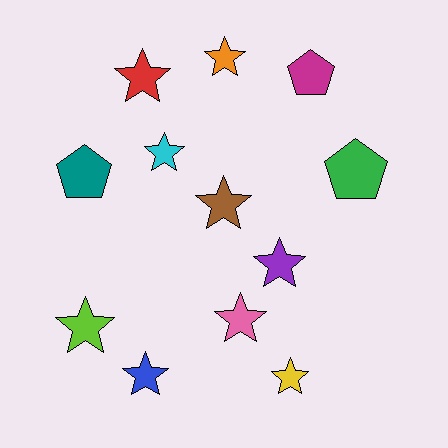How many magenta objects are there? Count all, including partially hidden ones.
There is 1 magenta object.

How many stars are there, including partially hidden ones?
There are 9 stars.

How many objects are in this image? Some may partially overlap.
There are 12 objects.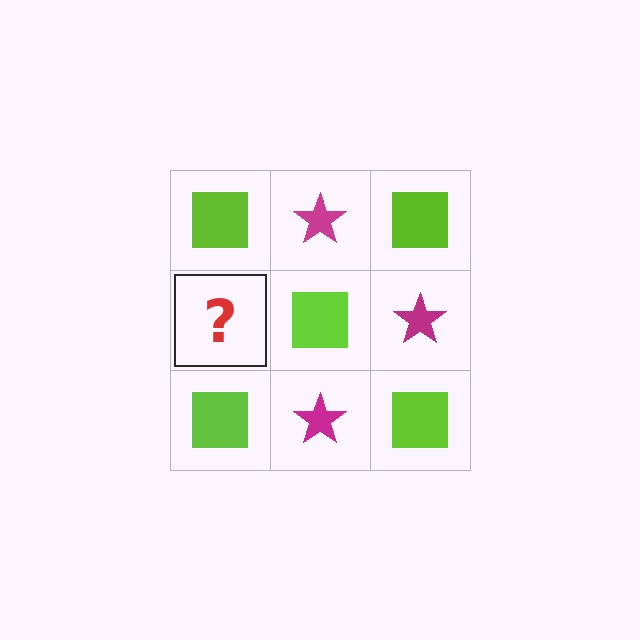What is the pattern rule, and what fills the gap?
The rule is that it alternates lime square and magenta star in a checkerboard pattern. The gap should be filled with a magenta star.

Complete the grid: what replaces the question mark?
The question mark should be replaced with a magenta star.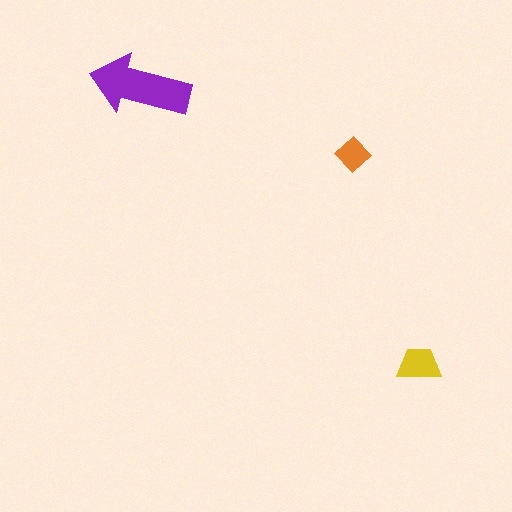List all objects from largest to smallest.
The purple arrow, the yellow trapezoid, the orange diamond.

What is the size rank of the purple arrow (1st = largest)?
1st.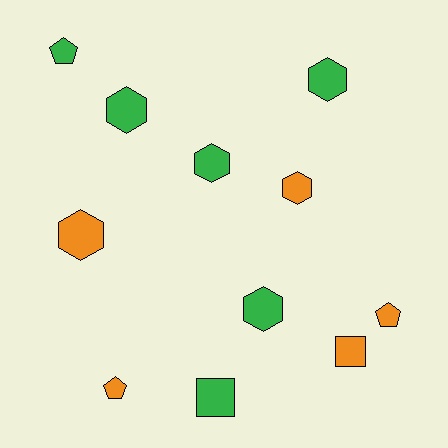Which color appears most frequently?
Green, with 6 objects.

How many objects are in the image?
There are 11 objects.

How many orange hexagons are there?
There are 2 orange hexagons.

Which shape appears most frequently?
Hexagon, with 6 objects.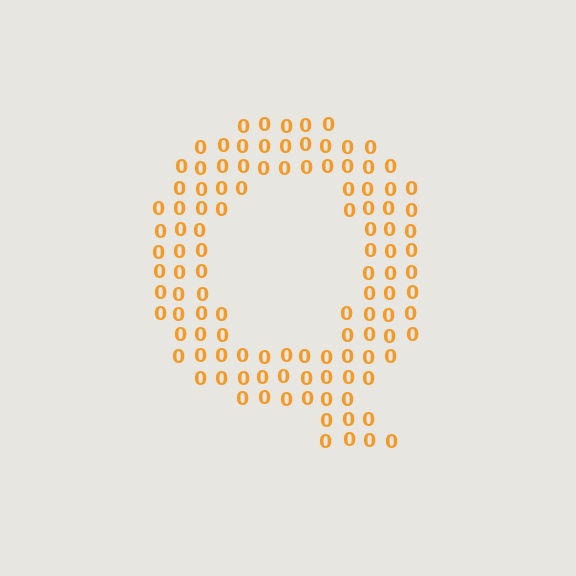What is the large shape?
The large shape is the letter Q.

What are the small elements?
The small elements are digit 0's.